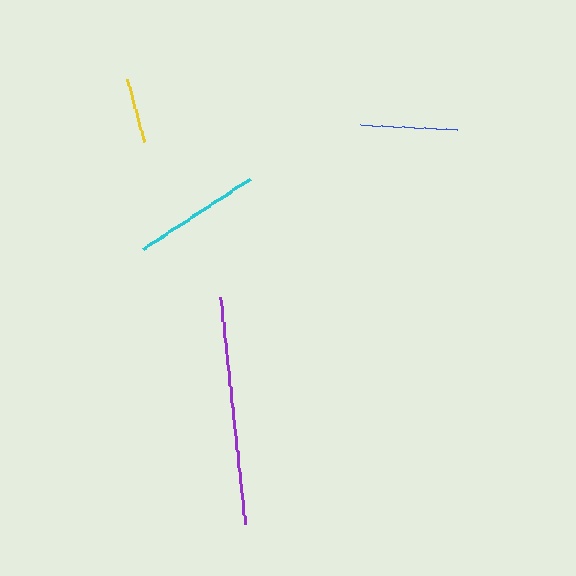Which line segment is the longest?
The purple line is the longest at approximately 228 pixels.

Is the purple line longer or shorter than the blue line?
The purple line is longer than the blue line.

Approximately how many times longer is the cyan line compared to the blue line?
The cyan line is approximately 1.3 times the length of the blue line.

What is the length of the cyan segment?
The cyan segment is approximately 128 pixels long.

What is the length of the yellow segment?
The yellow segment is approximately 65 pixels long.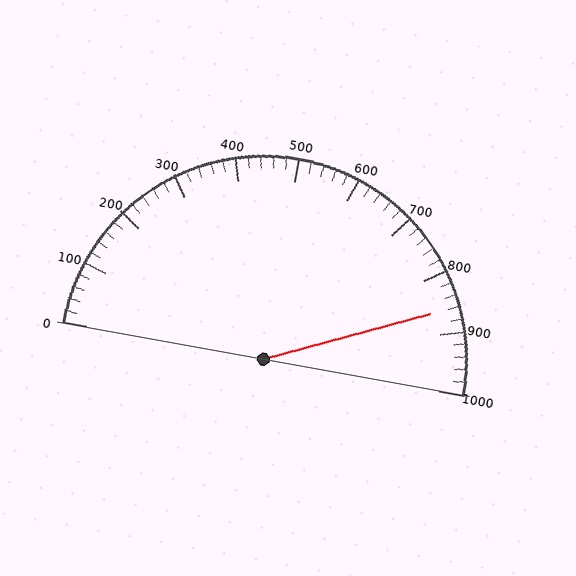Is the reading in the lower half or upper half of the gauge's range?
The reading is in the upper half of the range (0 to 1000).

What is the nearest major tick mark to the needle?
The nearest major tick mark is 900.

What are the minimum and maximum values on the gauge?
The gauge ranges from 0 to 1000.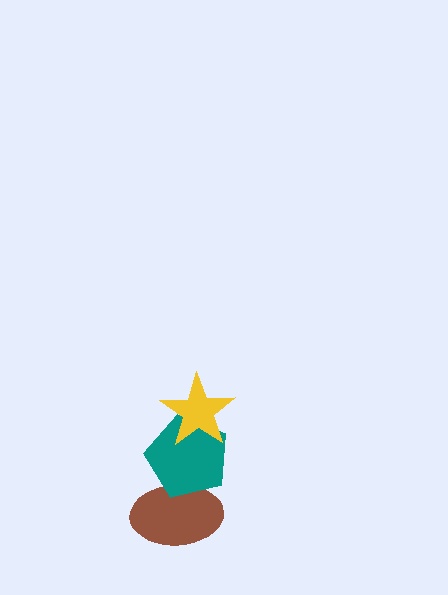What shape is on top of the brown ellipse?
The teal pentagon is on top of the brown ellipse.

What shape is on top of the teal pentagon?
The yellow star is on top of the teal pentagon.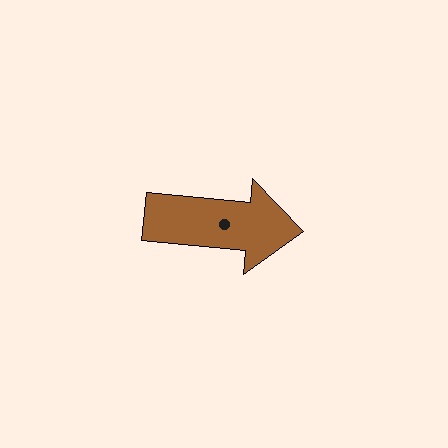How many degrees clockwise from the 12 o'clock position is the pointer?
Approximately 95 degrees.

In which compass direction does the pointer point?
East.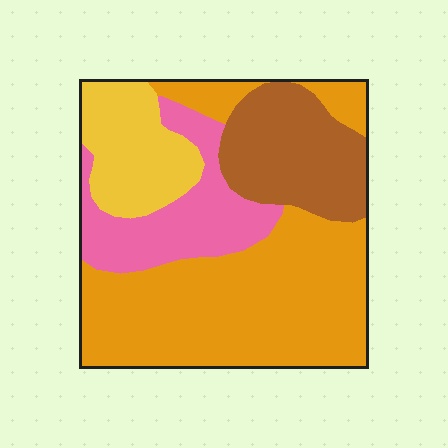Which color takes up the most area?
Orange, at roughly 50%.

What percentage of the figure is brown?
Brown covers roughly 20% of the figure.